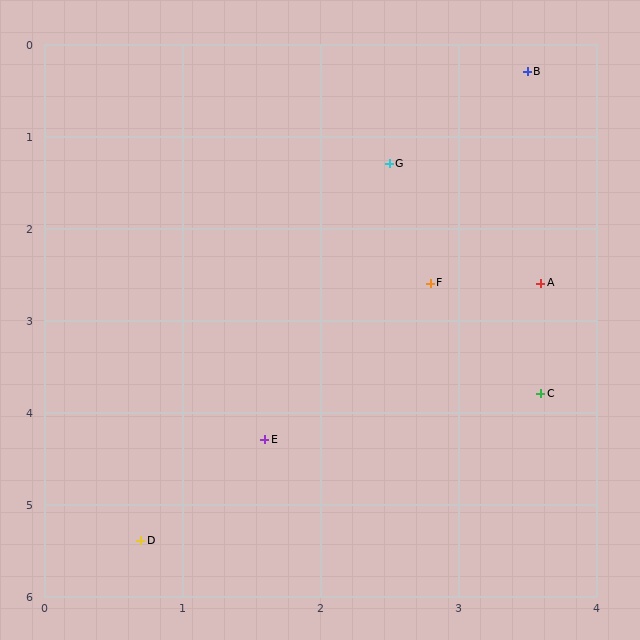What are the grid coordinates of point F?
Point F is at approximately (2.8, 2.6).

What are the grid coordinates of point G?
Point G is at approximately (2.5, 1.3).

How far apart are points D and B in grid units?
Points D and B are about 5.8 grid units apart.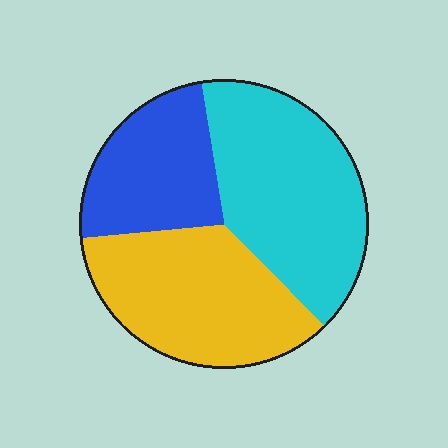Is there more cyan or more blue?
Cyan.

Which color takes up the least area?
Blue, at roughly 25%.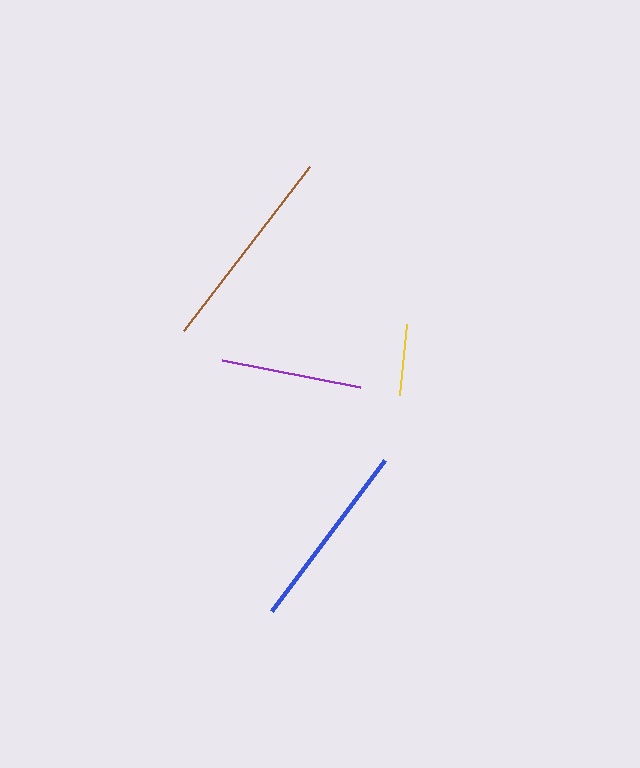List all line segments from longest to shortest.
From longest to shortest: brown, blue, purple, yellow.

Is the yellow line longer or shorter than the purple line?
The purple line is longer than the yellow line.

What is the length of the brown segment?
The brown segment is approximately 207 pixels long.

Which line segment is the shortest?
The yellow line is the shortest at approximately 72 pixels.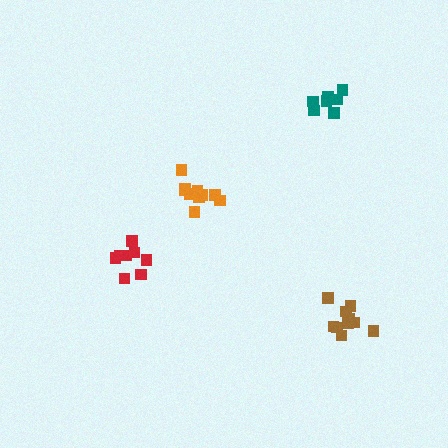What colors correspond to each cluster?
The clusters are colored: teal, brown, orange, red.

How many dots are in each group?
Group 1: 7 dots, Group 2: 10 dots, Group 3: 11 dots, Group 4: 8 dots (36 total).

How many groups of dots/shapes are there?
There are 4 groups.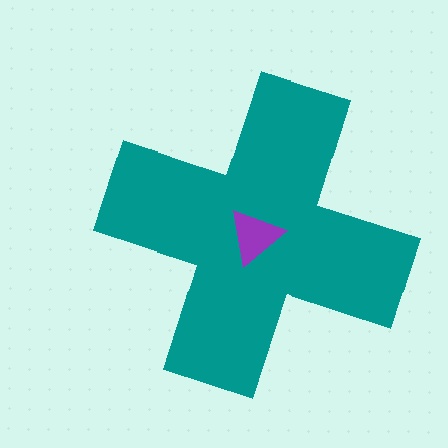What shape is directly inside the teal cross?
The purple triangle.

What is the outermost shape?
The teal cross.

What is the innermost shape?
The purple triangle.